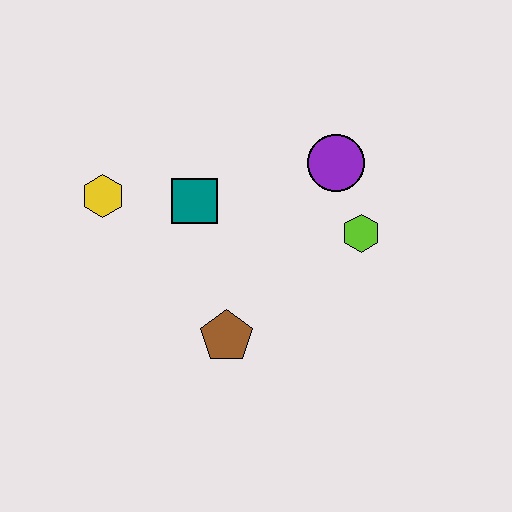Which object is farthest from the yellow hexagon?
The lime hexagon is farthest from the yellow hexagon.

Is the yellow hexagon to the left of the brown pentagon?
Yes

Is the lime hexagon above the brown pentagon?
Yes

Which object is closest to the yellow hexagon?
The teal square is closest to the yellow hexagon.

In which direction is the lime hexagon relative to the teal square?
The lime hexagon is to the right of the teal square.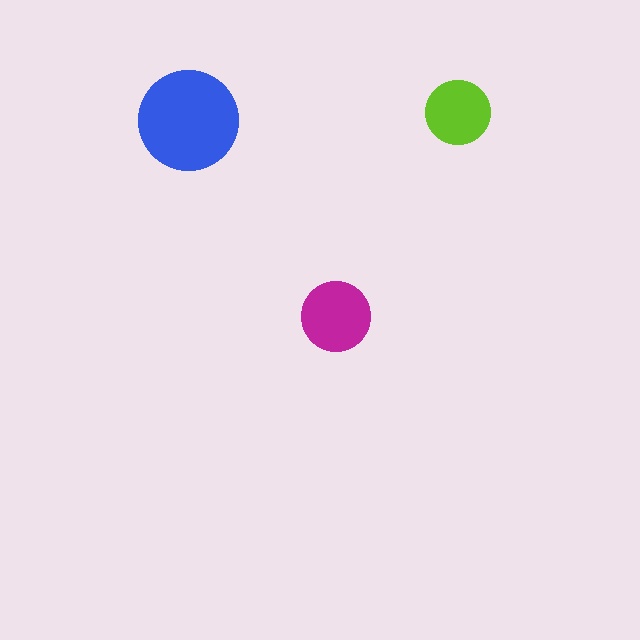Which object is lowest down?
The magenta circle is bottommost.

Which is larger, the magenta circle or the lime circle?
The magenta one.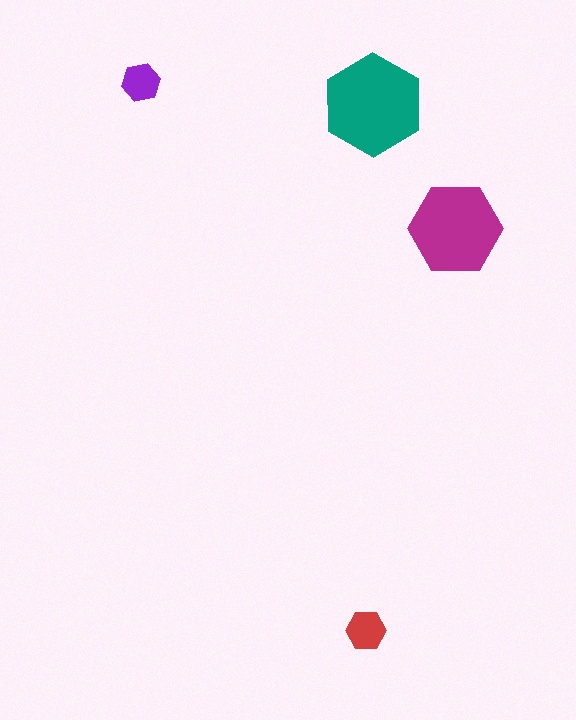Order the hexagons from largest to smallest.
the teal one, the magenta one, the red one, the purple one.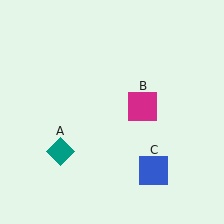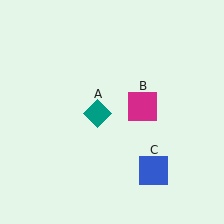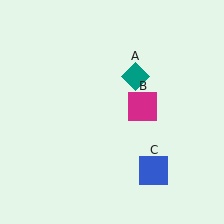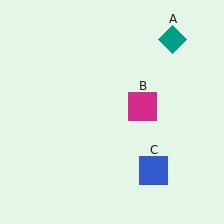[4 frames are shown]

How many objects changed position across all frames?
1 object changed position: teal diamond (object A).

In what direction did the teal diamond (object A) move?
The teal diamond (object A) moved up and to the right.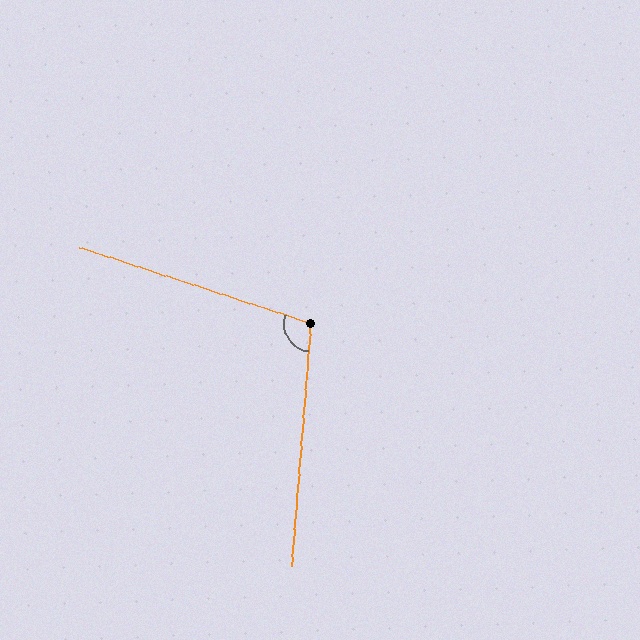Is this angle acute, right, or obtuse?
It is obtuse.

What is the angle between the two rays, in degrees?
Approximately 104 degrees.